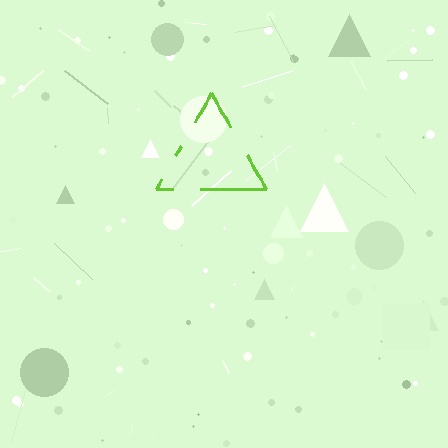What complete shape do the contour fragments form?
The contour fragments form a triangle.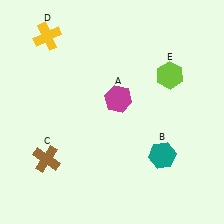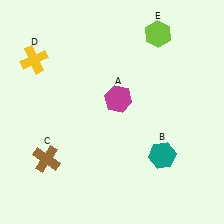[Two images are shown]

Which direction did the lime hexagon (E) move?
The lime hexagon (E) moved up.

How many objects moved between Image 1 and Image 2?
2 objects moved between the two images.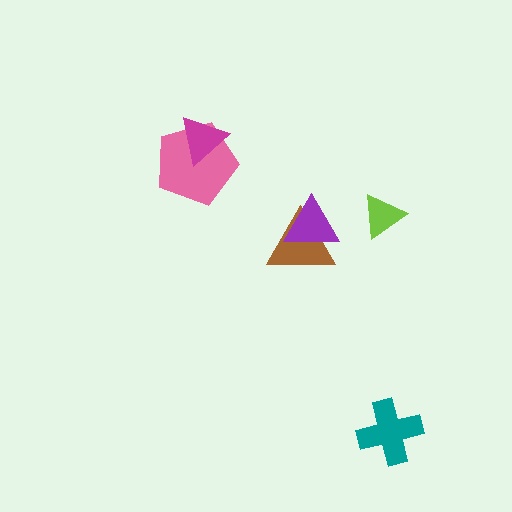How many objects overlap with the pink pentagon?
1 object overlaps with the pink pentagon.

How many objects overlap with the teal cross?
0 objects overlap with the teal cross.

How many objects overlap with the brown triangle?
1 object overlaps with the brown triangle.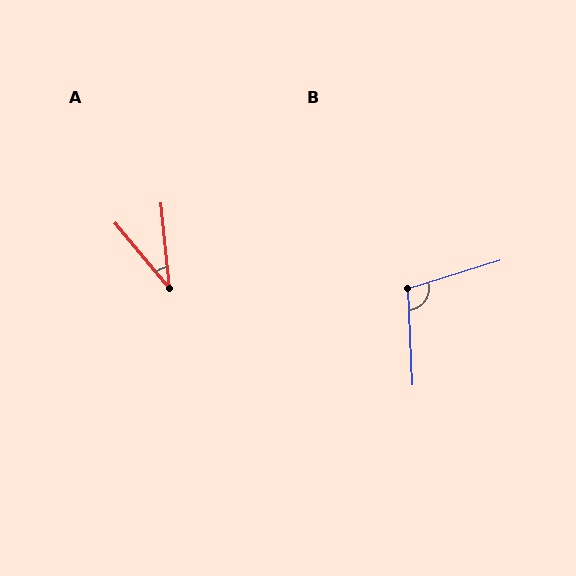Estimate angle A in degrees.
Approximately 34 degrees.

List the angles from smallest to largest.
A (34°), B (104°).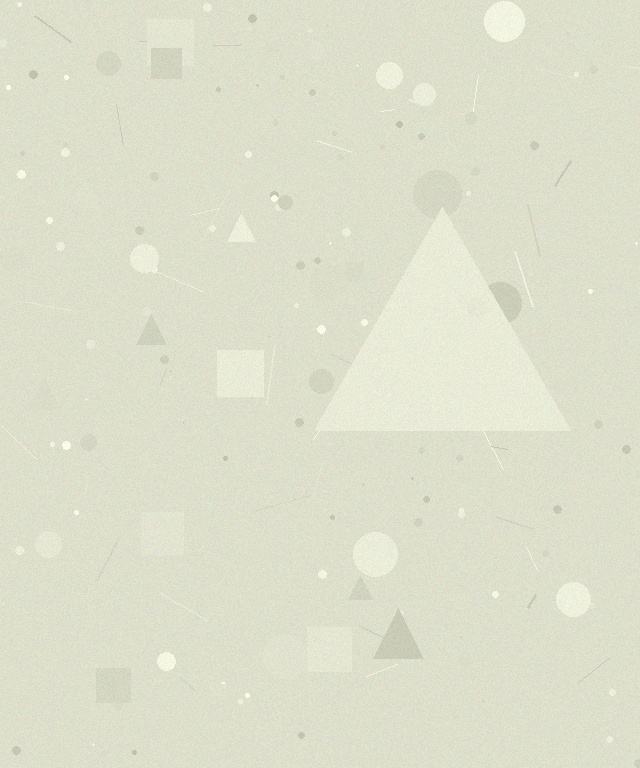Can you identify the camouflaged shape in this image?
The camouflaged shape is a triangle.